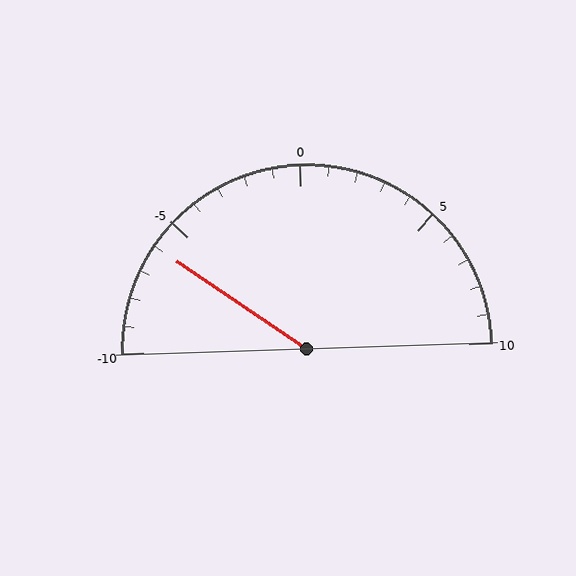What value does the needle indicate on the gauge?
The needle indicates approximately -6.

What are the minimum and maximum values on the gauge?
The gauge ranges from -10 to 10.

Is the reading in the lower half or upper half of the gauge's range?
The reading is in the lower half of the range (-10 to 10).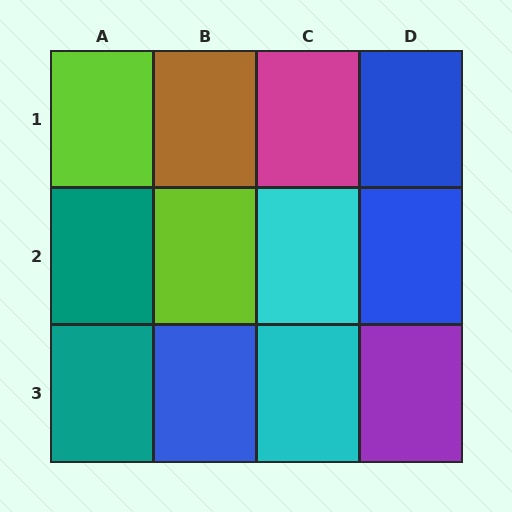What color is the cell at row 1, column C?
Magenta.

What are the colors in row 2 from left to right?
Teal, lime, cyan, blue.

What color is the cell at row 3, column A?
Teal.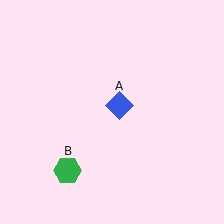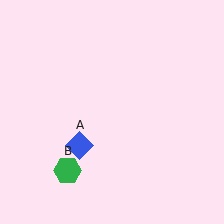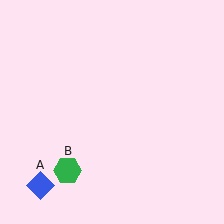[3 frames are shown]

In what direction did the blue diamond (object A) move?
The blue diamond (object A) moved down and to the left.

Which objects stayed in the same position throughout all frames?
Green hexagon (object B) remained stationary.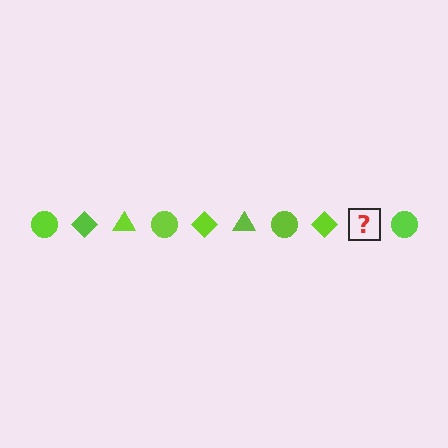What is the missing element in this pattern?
The missing element is a lime triangle.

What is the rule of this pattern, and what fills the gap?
The rule is that the pattern cycles through circle, diamond, triangle shapes in lime. The gap should be filled with a lime triangle.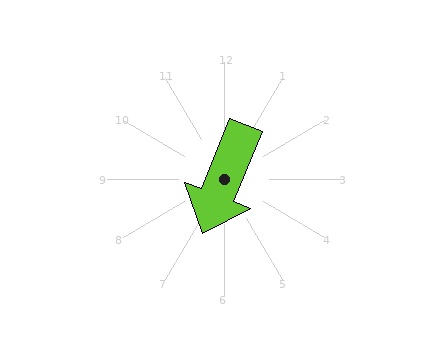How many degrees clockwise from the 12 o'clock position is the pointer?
Approximately 202 degrees.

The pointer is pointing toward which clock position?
Roughly 7 o'clock.